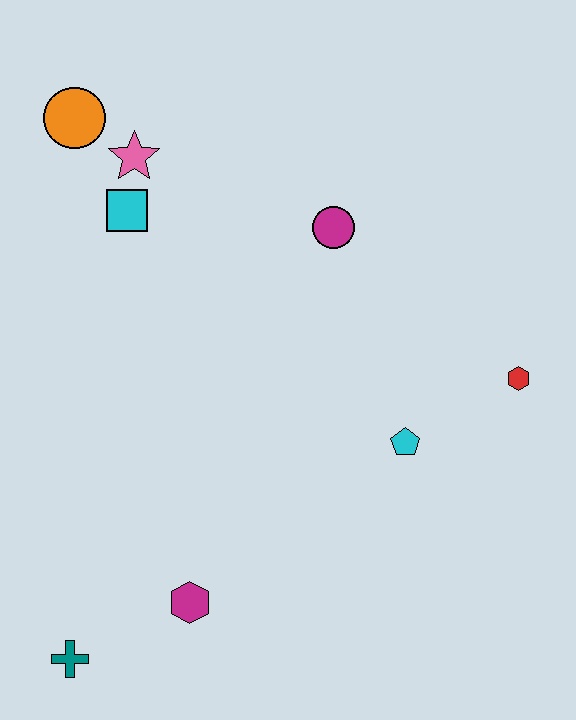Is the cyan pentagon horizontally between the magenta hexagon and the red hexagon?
Yes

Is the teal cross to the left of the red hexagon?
Yes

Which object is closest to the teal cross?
The magenta hexagon is closest to the teal cross.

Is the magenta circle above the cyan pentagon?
Yes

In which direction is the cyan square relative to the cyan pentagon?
The cyan square is to the left of the cyan pentagon.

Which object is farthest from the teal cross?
The orange circle is farthest from the teal cross.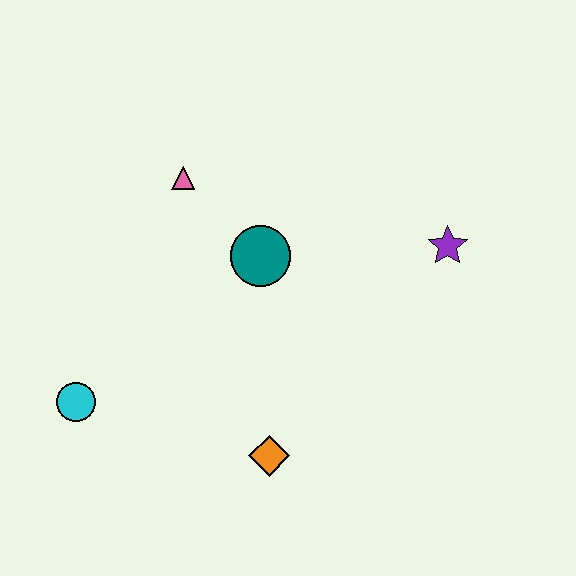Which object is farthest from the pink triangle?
The orange diamond is farthest from the pink triangle.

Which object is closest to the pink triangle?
The teal circle is closest to the pink triangle.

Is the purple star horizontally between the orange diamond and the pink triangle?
No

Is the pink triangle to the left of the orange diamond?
Yes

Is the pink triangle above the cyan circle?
Yes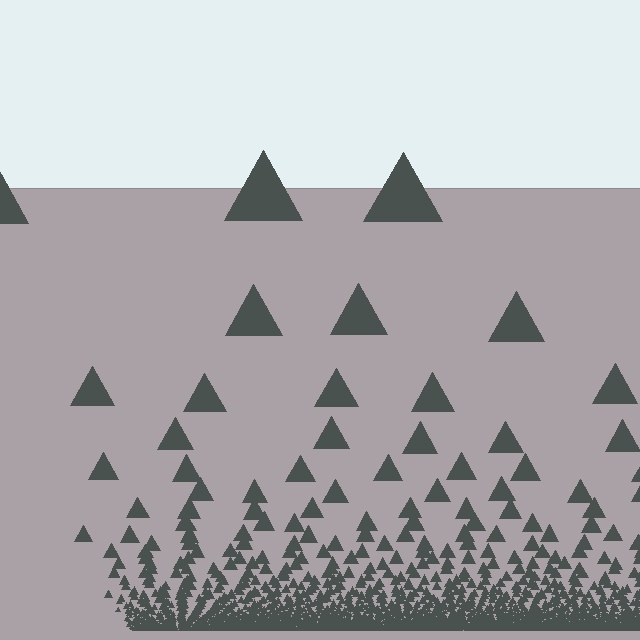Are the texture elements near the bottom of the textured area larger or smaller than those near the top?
Smaller. The gradient is inverted — elements near the bottom are smaller and denser.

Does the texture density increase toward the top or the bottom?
Density increases toward the bottom.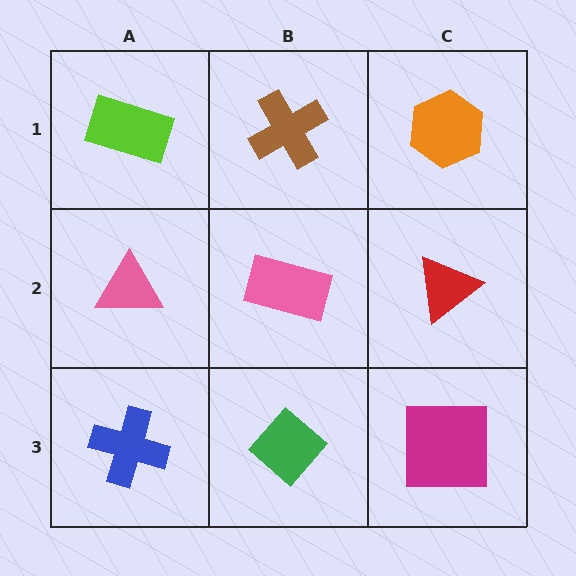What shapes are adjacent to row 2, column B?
A brown cross (row 1, column B), a green diamond (row 3, column B), a pink triangle (row 2, column A), a red triangle (row 2, column C).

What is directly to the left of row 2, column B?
A pink triangle.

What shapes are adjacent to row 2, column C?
An orange hexagon (row 1, column C), a magenta square (row 3, column C), a pink rectangle (row 2, column B).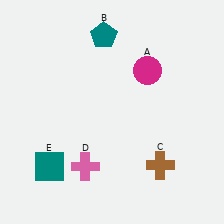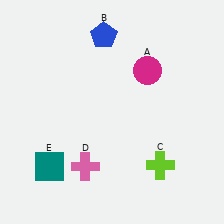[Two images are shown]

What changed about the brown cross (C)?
In Image 1, C is brown. In Image 2, it changed to lime.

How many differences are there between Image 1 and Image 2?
There are 2 differences between the two images.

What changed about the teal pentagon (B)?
In Image 1, B is teal. In Image 2, it changed to blue.